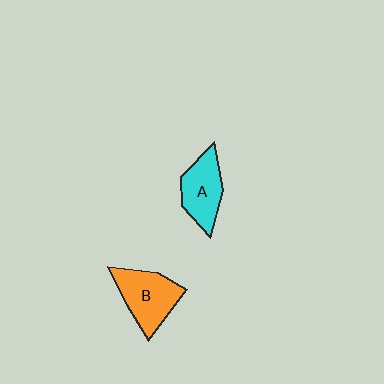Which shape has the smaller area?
Shape A (cyan).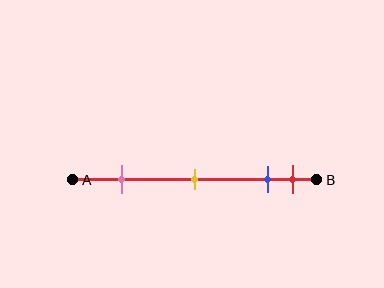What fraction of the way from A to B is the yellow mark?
The yellow mark is approximately 50% (0.5) of the way from A to B.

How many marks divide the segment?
There are 4 marks dividing the segment.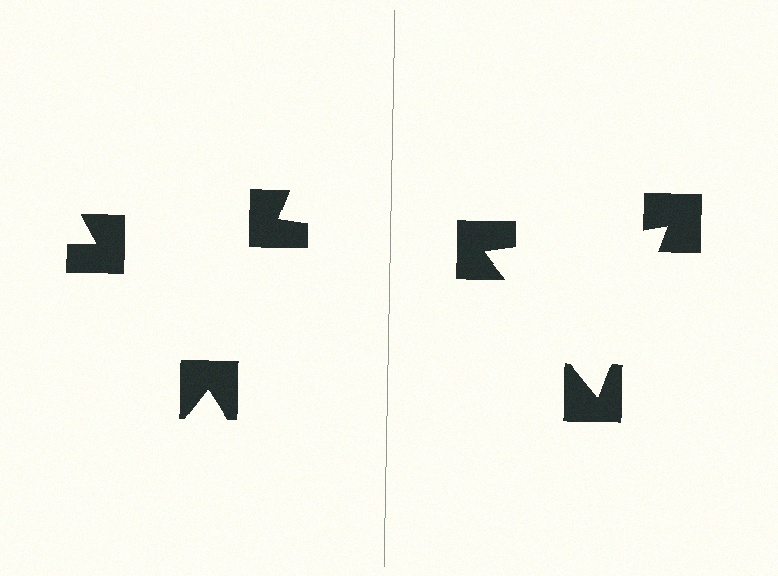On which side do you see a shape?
An illusory triangle appears on the right side. On the left side the wedge cuts are rotated, so no coherent shape forms.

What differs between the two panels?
The notched squares are positioned identically on both sides; only the wedge orientations differ. On the right they align to a triangle; on the left they are misaligned.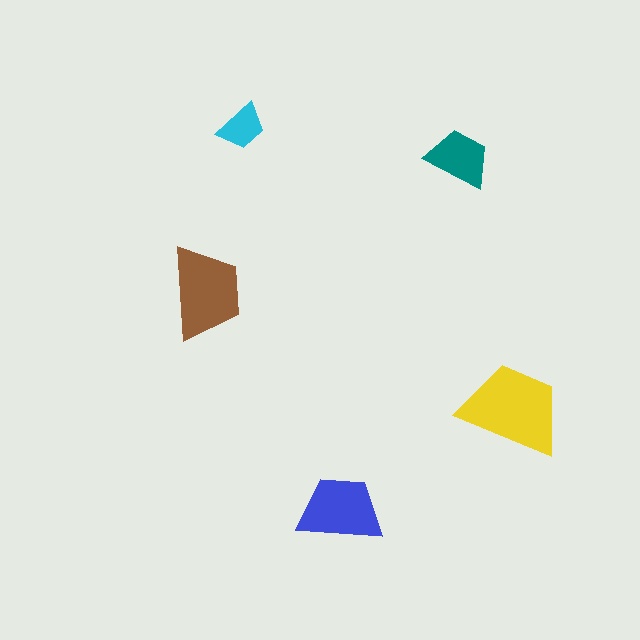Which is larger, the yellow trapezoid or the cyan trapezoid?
The yellow one.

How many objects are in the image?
There are 5 objects in the image.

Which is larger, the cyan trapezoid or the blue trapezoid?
The blue one.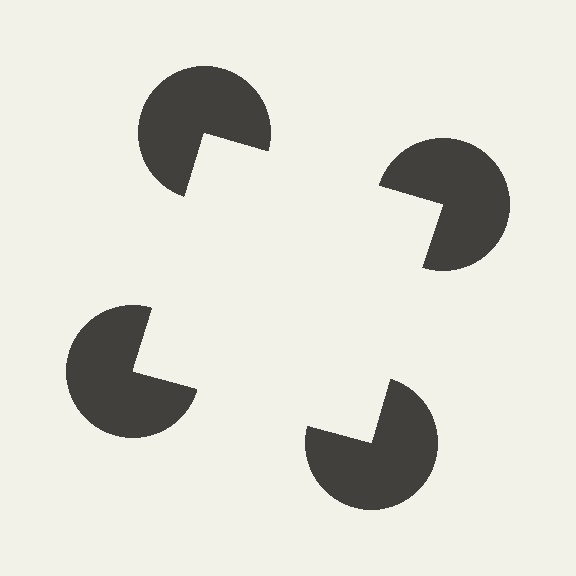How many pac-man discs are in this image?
There are 4 — one at each vertex of the illusory square.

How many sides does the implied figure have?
4 sides.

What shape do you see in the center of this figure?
An illusory square — its edges are inferred from the aligned wedge cuts in the pac-man discs, not physically drawn.